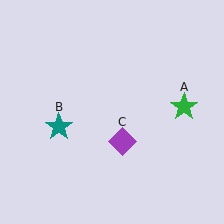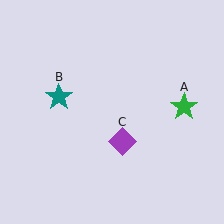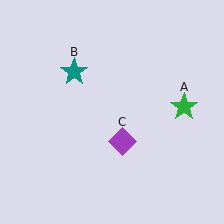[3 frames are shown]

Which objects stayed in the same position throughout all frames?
Green star (object A) and purple diamond (object C) remained stationary.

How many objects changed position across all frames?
1 object changed position: teal star (object B).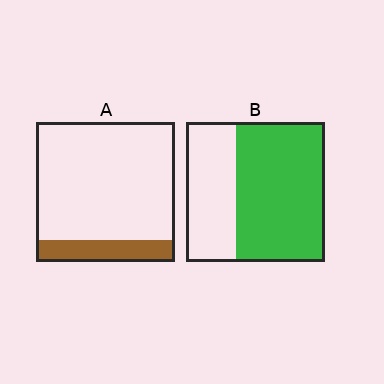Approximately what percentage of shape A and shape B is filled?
A is approximately 15% and B is approximately 65%.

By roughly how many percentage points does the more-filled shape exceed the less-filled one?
By roughly 50 percentage points (B over A).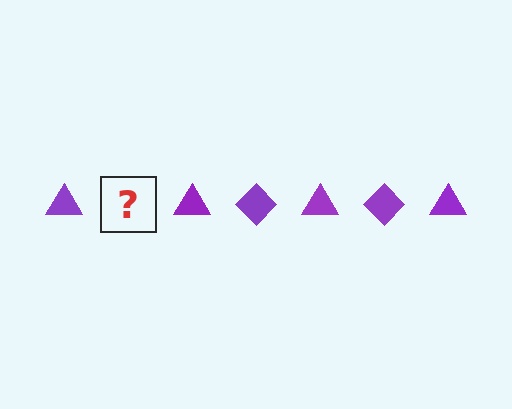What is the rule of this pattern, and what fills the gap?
The rule is that the pattern cycles through triangle, diamond shapes in purple. The gap should be filled with a purple diamond.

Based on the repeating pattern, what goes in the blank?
The blank should be a purple diamond.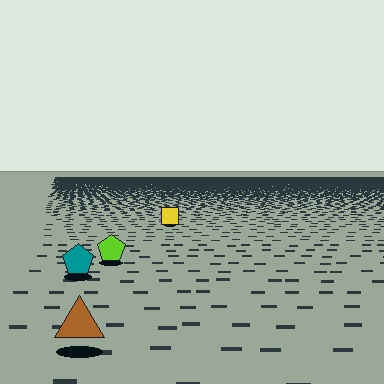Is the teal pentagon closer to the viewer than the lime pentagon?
Yes. The teal pentagon is closer — you can tell from the texture gradient: the ground texture is coarser near it.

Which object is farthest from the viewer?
The yellow square is farthest from the viewer. It appears smaller and the ground texture around it is denser.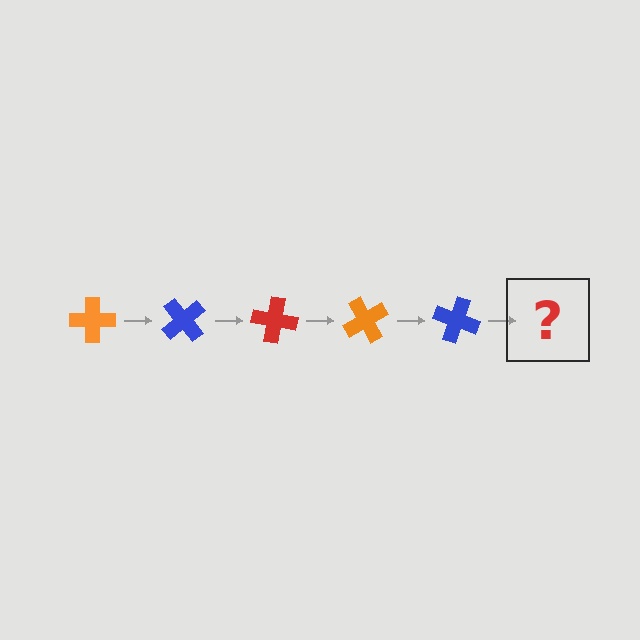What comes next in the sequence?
The next element should be a red cross, rotated 250 degrees from the start.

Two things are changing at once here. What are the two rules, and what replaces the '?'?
The two rules are that it rotates 50 degrees each step and the color cycles through orange, blue, and red. The '?' should be a red cross, rotated 250 degrees from the start.